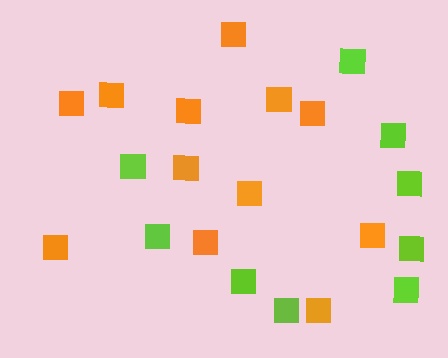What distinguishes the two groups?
There are 2 groups: one group of orange squares (12) and one group of lime squares (9).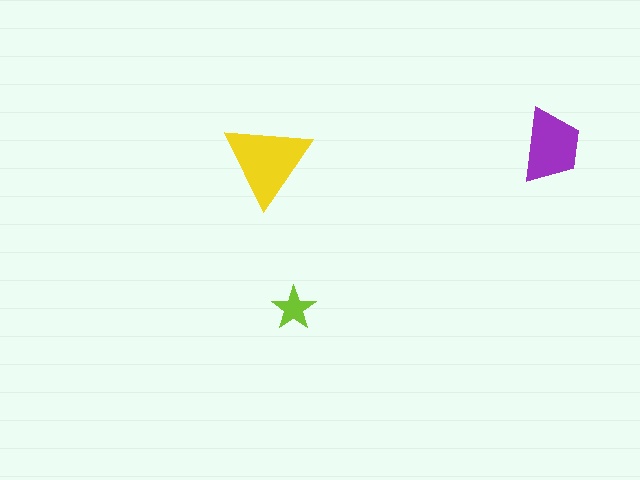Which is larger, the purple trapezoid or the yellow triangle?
The yellow triangle.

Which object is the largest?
The yellow triangle.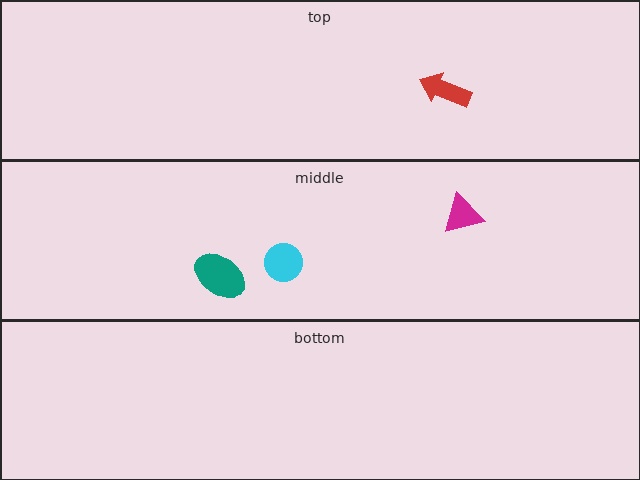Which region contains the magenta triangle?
The middle region.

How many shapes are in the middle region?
3.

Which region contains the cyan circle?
The middle region.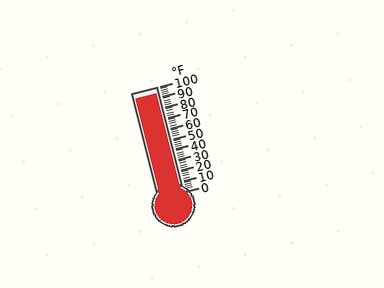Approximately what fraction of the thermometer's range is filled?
The thermometer is filled to approximately 95% of its range.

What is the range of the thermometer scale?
The thermometer scale ranges from 0°F to 100°F.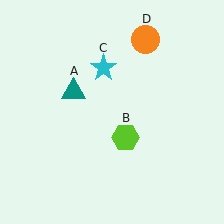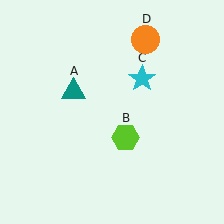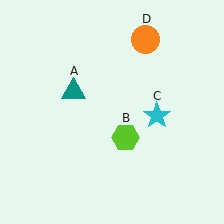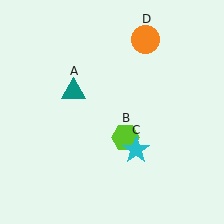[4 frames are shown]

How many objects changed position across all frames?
1 object changed position: cyan star (object C).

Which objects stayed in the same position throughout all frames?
Teal triangle (object A) and lime hexagon (object B) and orange circle (object D) remained stationary.